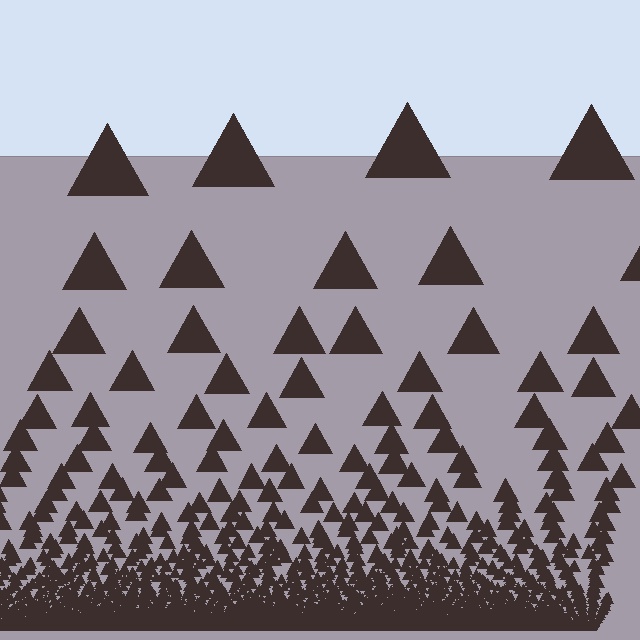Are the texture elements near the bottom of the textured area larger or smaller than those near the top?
Smaller. The gradient is inverted — elements near the bottom are smaller and denser.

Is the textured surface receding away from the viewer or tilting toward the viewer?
The surface appears to tilt toward the viewer. Texture elements get larger and sparser toward the top.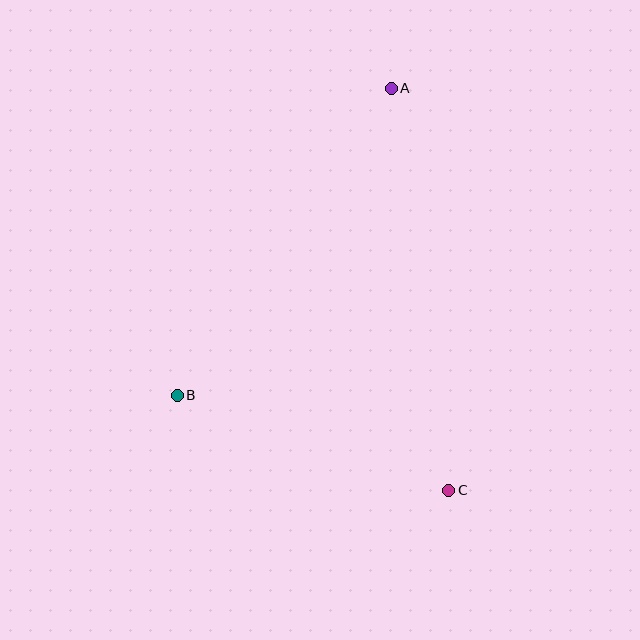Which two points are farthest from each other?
Points A and C are farthest from each other.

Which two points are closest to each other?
Points B and C are closest to each other.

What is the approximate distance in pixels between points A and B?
The distance between A and B is approximately 374 pixels.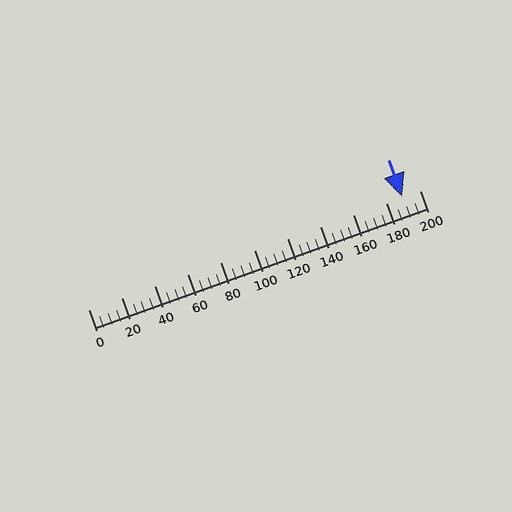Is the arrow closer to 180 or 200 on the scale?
The arrow is closer to 180.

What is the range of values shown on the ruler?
The ruler shows values from 0 to 200.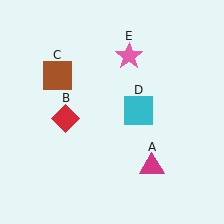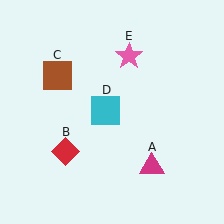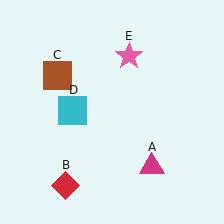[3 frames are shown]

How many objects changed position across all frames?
2 objects changed position: red diamond (object B), cyan square (object D).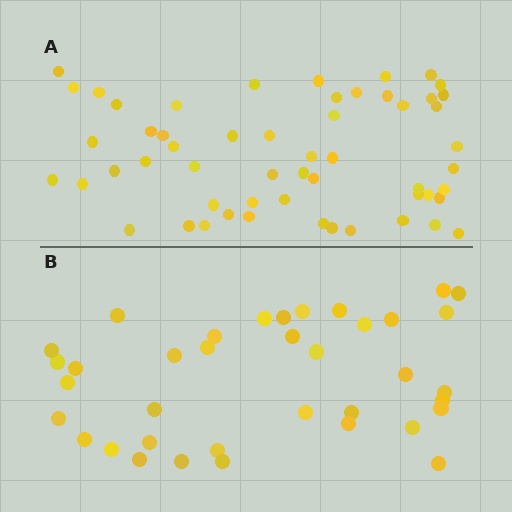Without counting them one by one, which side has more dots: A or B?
Region A (the top region) has more dots.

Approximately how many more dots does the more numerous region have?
Region A has approximately 20 more dots than region B.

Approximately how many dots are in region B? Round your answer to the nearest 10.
About 40 dots. (The exact count is 37, which rounds to 40.)